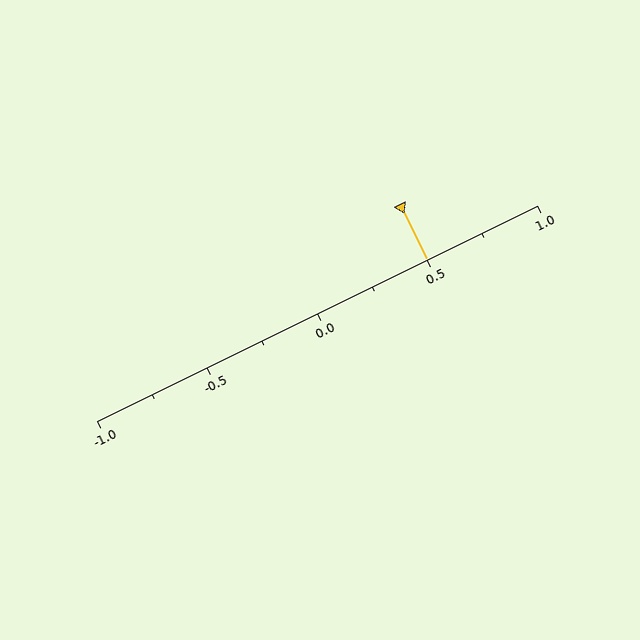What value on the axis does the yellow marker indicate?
The marker indicates approximately 0.5.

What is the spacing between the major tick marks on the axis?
The major ticks are spaced 0.5 apart.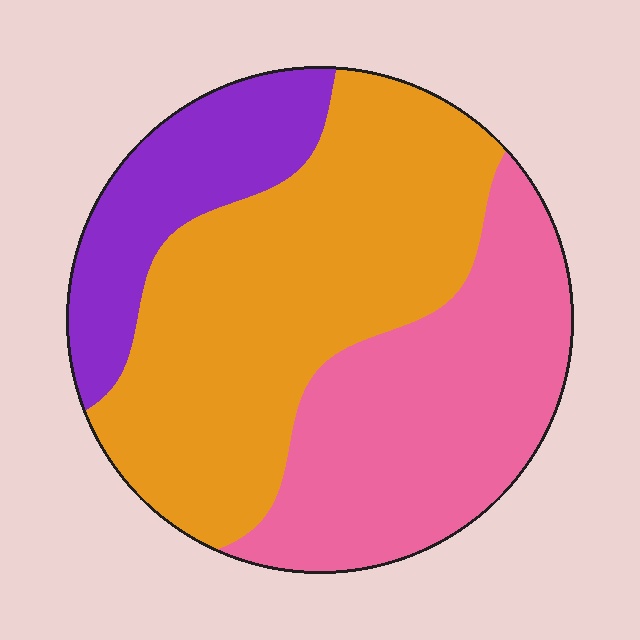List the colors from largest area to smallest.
From largest to smallest: orange, pink, purple.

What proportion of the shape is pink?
Pink takes up about one third (1/3) of the shape.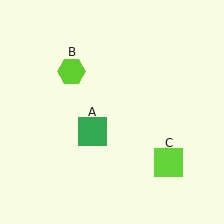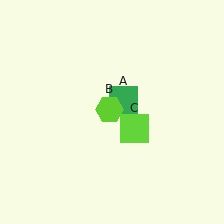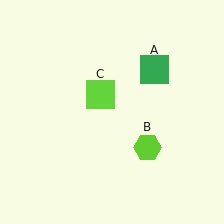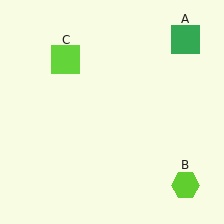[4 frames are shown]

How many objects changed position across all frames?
3 objects changed position: green square (object A), lime hexagon (object B), lime square (object C).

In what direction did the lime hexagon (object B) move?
The lime hexagon (object B) moved down and to the right.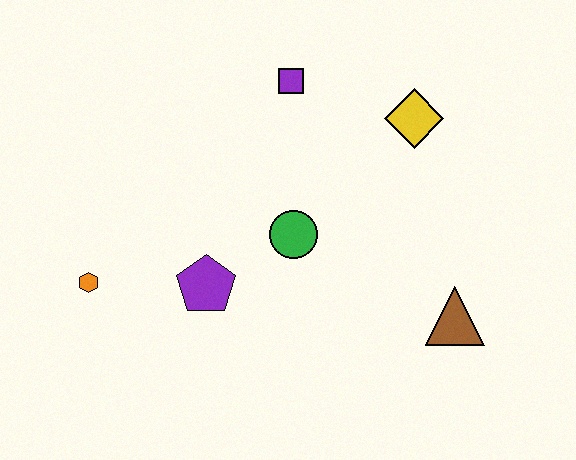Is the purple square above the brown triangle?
Yes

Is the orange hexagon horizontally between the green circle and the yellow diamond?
No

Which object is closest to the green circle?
The purple pentagon is closest to the green circle.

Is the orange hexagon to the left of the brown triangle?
Yes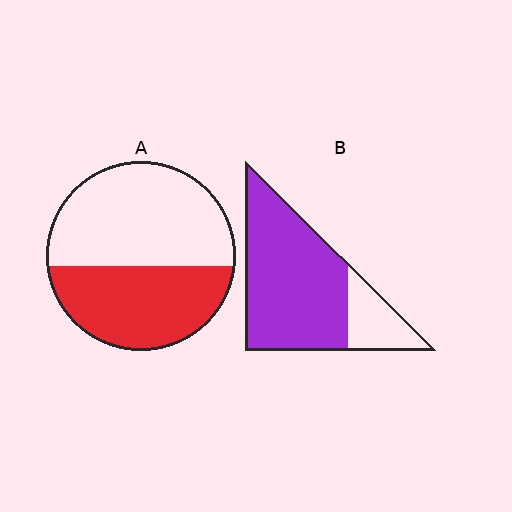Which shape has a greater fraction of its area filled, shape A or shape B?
Shape B.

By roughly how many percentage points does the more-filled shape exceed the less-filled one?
By roughly 35 percentage points (B over A).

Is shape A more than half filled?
No.